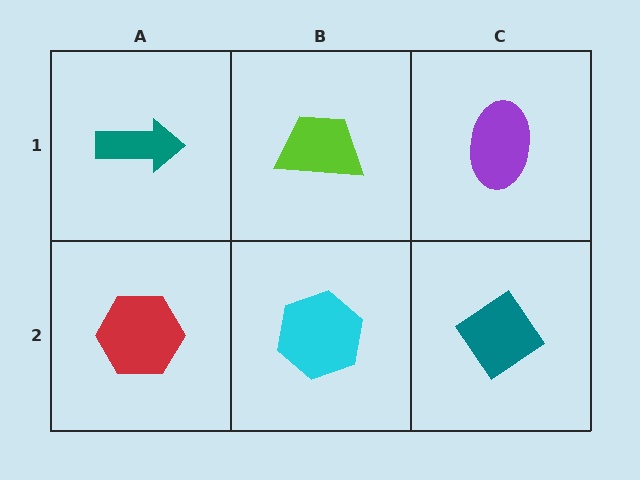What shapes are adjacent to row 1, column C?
A teal diamond (row 2, column C), a lime trapezoid (row 1, column B).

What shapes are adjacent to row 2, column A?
A teal arrow (row 1, column A), a cyan hexagon (row 2, column B).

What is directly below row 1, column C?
A teal diamond.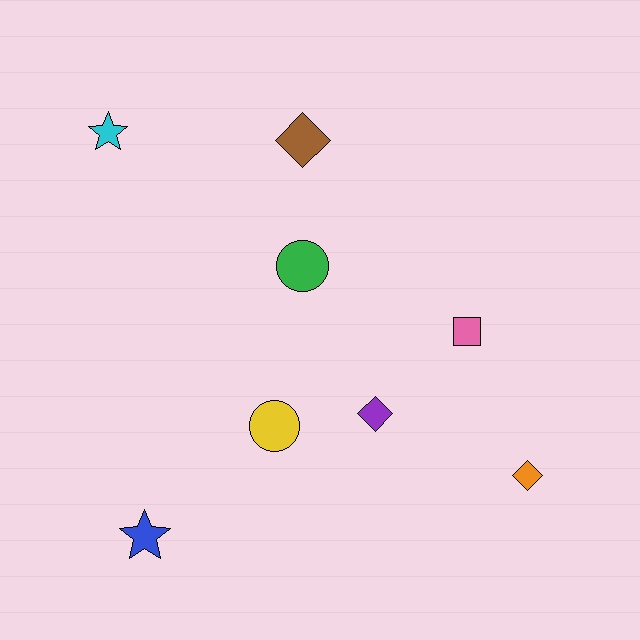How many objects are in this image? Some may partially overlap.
There are 8 objects.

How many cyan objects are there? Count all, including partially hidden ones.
There is 1 cyan object.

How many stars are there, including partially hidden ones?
There are 2 stars.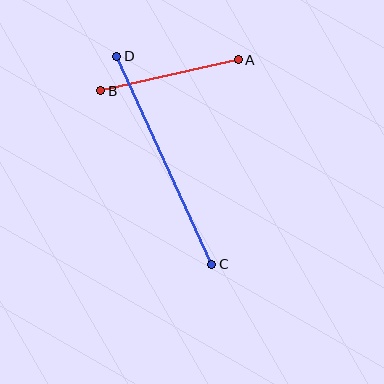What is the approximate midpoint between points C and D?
The midpoint is at approximately (164, 160) pixels.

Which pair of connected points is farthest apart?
Points C and D are farthest apart.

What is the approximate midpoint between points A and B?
The midpoint is at approximately (170, 75) pixels.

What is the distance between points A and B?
The distance is approximately 141 pixels.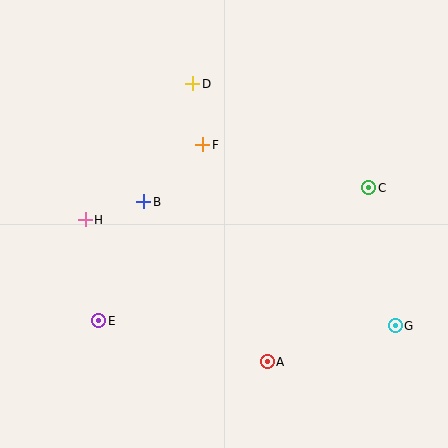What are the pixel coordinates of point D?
Point D is at (193, 84).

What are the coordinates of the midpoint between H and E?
The midpoint between H and E is at (92, 270).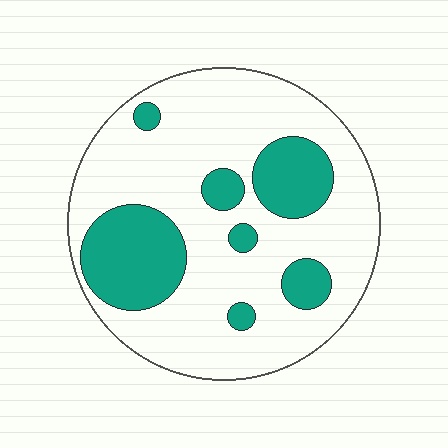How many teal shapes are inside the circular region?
7.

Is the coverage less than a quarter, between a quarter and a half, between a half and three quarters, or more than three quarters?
Between a quarter and a half.